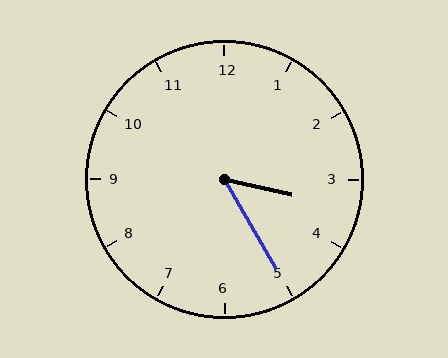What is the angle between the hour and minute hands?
Approximately 48 degrees.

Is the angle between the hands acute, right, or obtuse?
It is acute.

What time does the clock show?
3:25.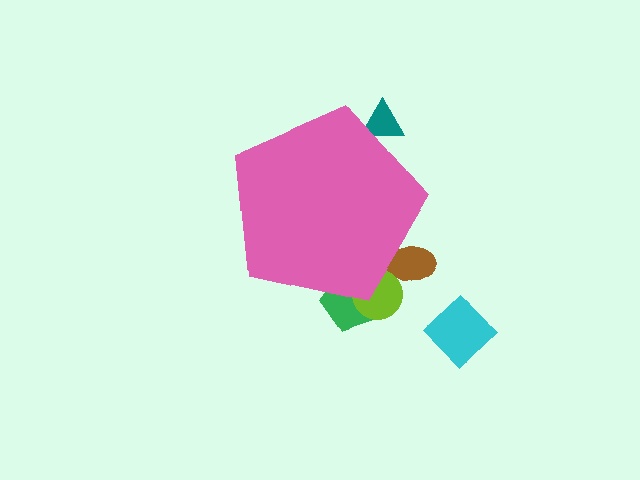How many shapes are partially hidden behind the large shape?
4 shapes are partially hidden.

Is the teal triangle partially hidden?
Yes, the teal triangle is partially hidden behind the pink pentagon.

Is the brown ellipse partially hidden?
Yes, the brown ellipse is partially hidden behind the pink pentagon.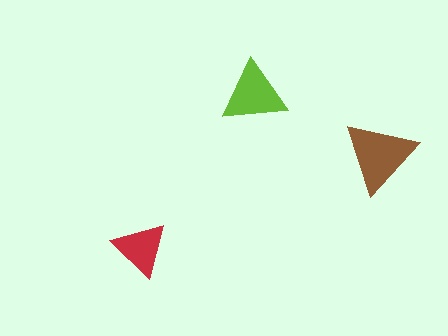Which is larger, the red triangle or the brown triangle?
The brown one.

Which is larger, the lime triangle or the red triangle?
The lime one.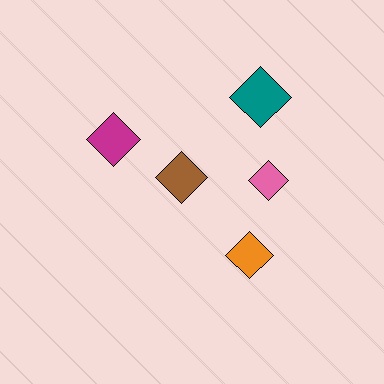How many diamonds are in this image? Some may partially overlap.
There are 5 diamonds.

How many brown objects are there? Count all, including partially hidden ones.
There is 1 brown object.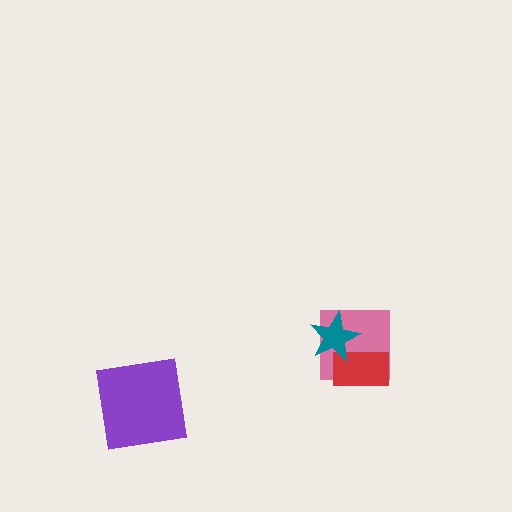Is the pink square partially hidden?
Yes, it is partially covered by another shape.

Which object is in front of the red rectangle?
The teal star is in front of the red rectangle.